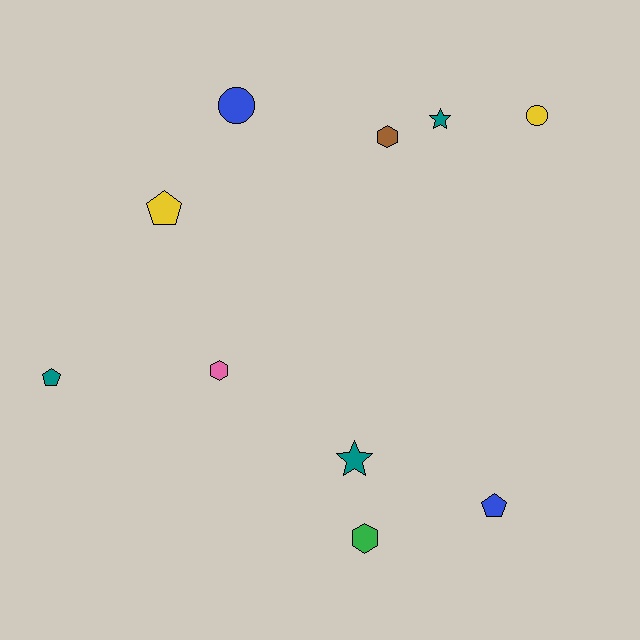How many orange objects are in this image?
There are no orange objects.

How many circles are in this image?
There are 2 circles.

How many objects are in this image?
There are 10 objects.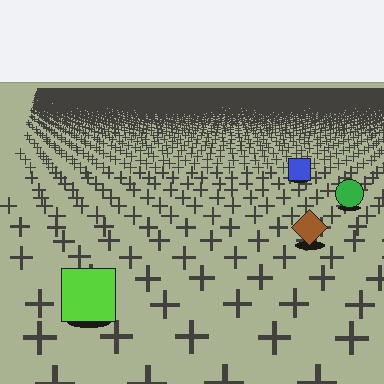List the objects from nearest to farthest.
From nearest to farthest: the lime square, the brown diamond, the green circle, the blue square.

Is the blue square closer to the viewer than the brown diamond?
No. The brown diamond is closer — you can tell from the texture gradient: the ground texture is coarser near it.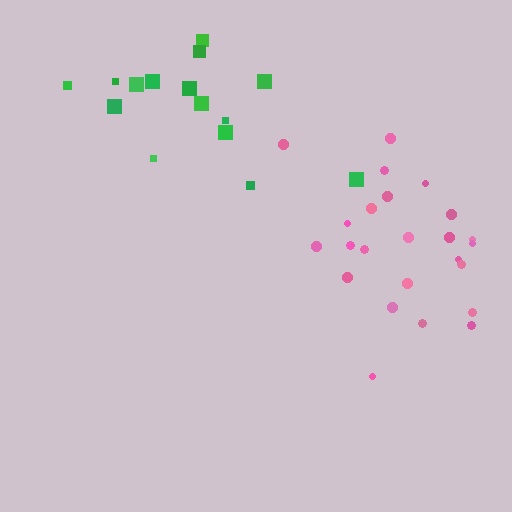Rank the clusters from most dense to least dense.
pink, green.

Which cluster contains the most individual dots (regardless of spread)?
Pink (24).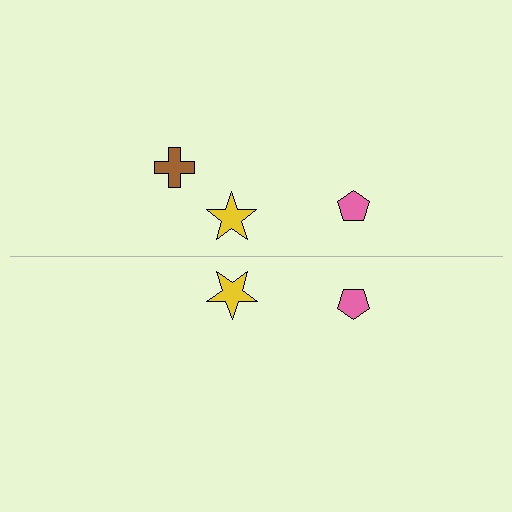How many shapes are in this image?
There are 5 shapes in this image.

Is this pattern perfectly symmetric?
No, the pattern is not perfectly symmetric. A brown cross is missing from the bottom side.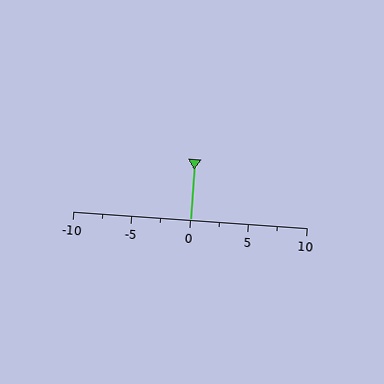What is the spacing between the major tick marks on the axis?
The major ticks are spaced 5 apart.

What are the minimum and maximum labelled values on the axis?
The axis runs from -10 to 10.